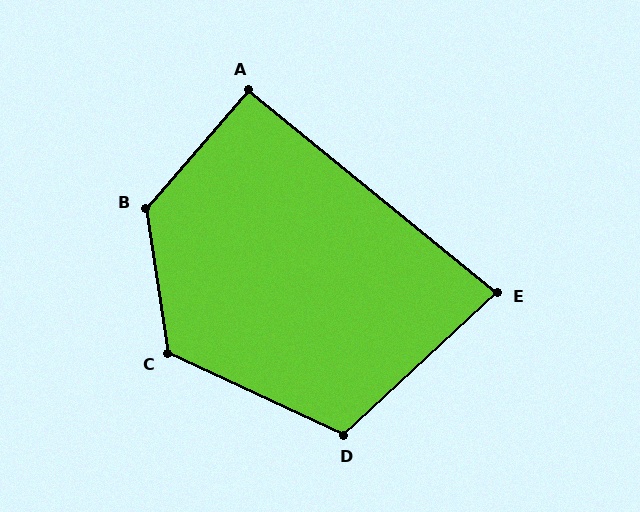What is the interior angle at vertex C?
Approximately 124 degrees (obtuse).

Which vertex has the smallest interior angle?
E, at approximately 82 degrees.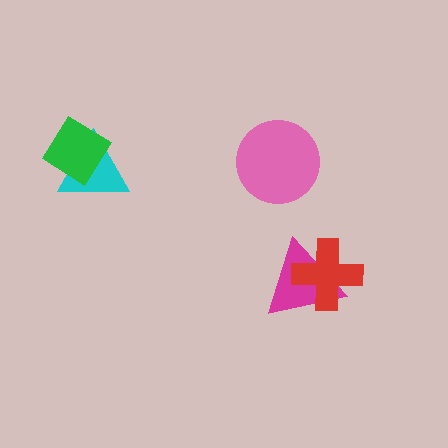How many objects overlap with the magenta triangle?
1 object overlaps with the magenta triangle.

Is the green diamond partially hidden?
No, no other shape covers it.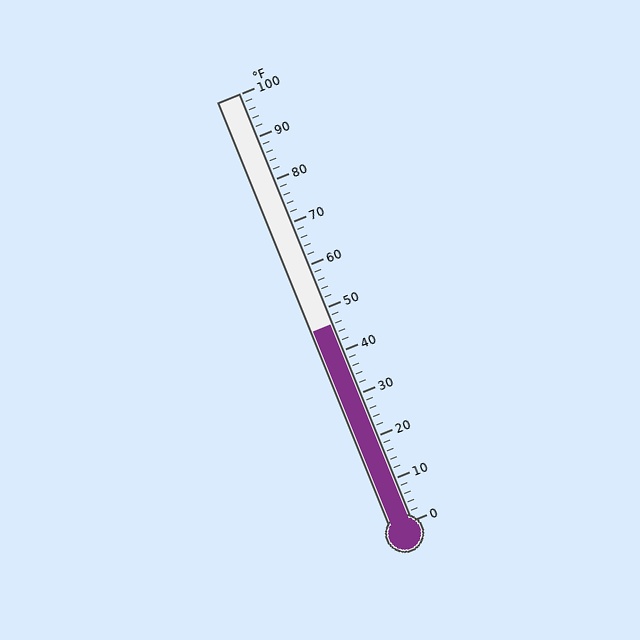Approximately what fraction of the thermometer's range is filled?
The thermometer is filled to approximately 45% of its range.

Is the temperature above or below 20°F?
The temperature is above 20°F.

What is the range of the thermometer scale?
The thermometer scale ranges from 0°F to 100°F.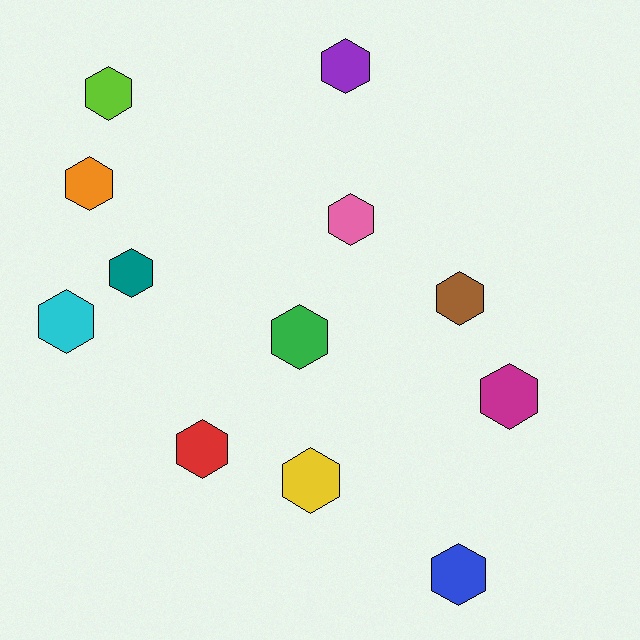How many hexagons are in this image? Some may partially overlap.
There are 12 hexagons.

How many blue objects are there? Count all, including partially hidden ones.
There is 1 blue object.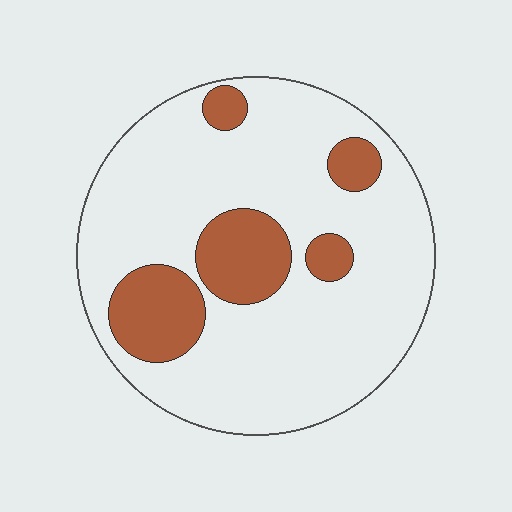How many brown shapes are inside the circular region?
5.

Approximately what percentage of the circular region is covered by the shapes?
Approximately 20%.